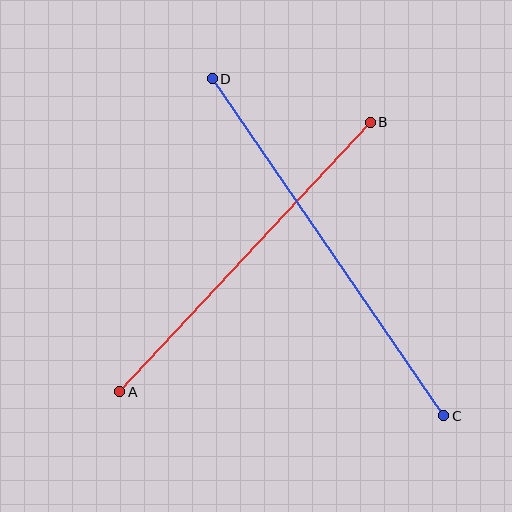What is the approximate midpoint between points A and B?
The midpoint is at approximately (245, 257) pixels.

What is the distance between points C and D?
The distance is approximately 409 pixels.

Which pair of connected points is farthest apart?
Points C and D are farthest apart.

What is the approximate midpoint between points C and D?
The midpoint is at approximately (328, 247) pixels.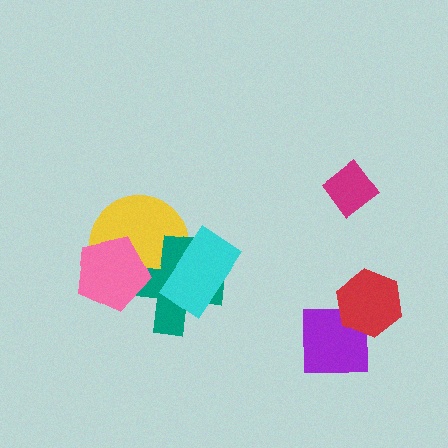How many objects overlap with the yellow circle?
3 objects overlap with the yellow circle.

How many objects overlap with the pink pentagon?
2 objects overlap with the pink pentagon.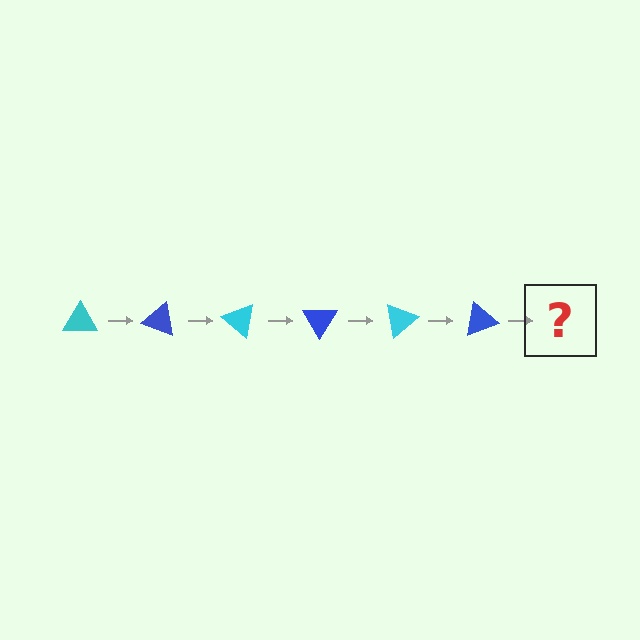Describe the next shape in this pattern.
It should be a cyan triangle, rotated 120 degrees from the start.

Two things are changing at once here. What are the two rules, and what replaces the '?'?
The two rules are that it rotates 20 degrees each step and the color cycles through cyan and blue. The '?' should be a cyan triangle, rotated 120 degrees from the start.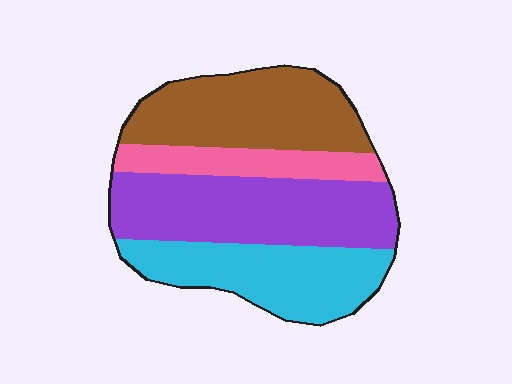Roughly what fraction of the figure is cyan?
Cyan takes up between a sixth and a third of the figure.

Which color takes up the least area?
Pink, at roughly 15%.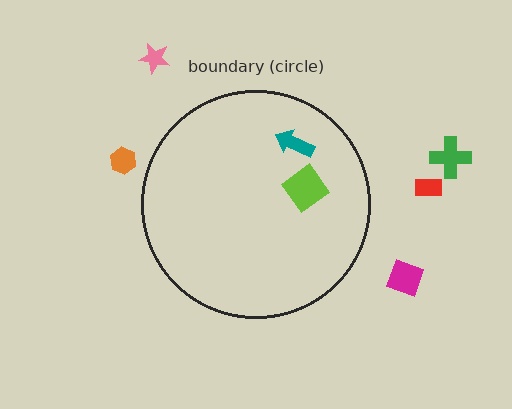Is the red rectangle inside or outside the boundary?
Outside.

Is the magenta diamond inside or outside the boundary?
Outside.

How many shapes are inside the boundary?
2 inside, 5 outside.